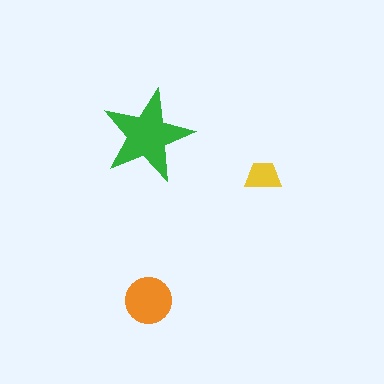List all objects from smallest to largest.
The yellow trapezoid, the orange circle, the green star.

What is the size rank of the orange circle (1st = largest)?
2nd.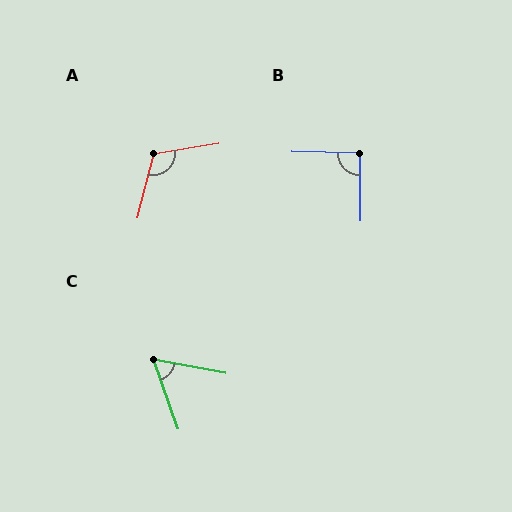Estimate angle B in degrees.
Approximately 92 degrees.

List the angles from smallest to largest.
C (60°), B (92°), A (114°).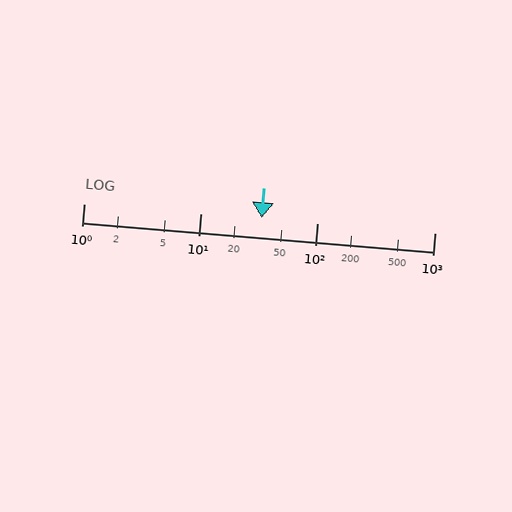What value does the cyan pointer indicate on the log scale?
The pointer indicates approximately 33.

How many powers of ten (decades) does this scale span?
The scale spans 3 decades, from 1 to 1000.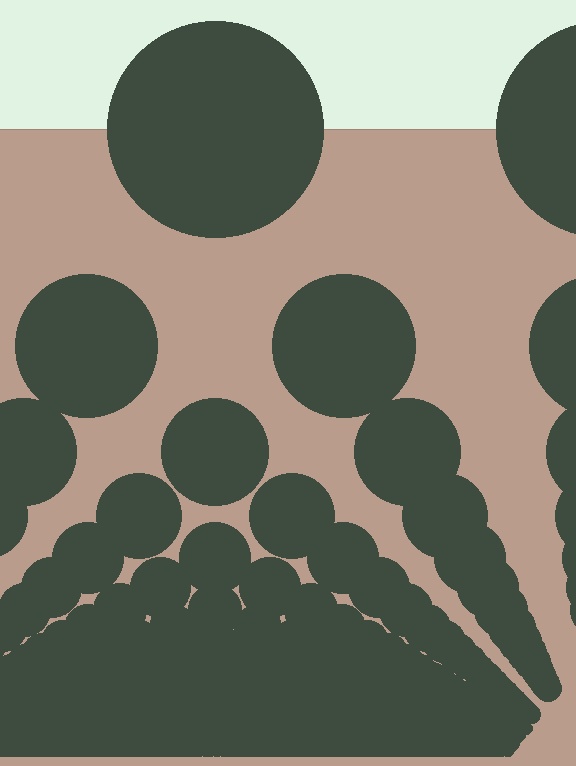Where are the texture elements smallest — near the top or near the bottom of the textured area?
Near the bottom.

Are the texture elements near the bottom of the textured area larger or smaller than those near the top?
Smaller. The gradient is inverted — elements near the bottom are smaller and denser.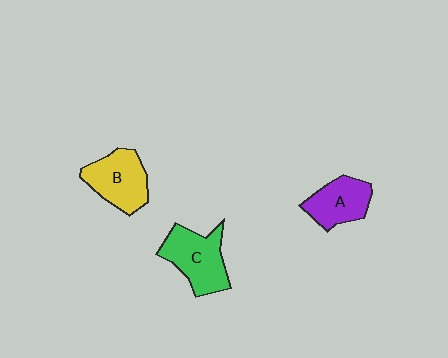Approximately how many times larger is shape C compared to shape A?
Approximately 1.3 times.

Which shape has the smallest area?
Shape A (purple).